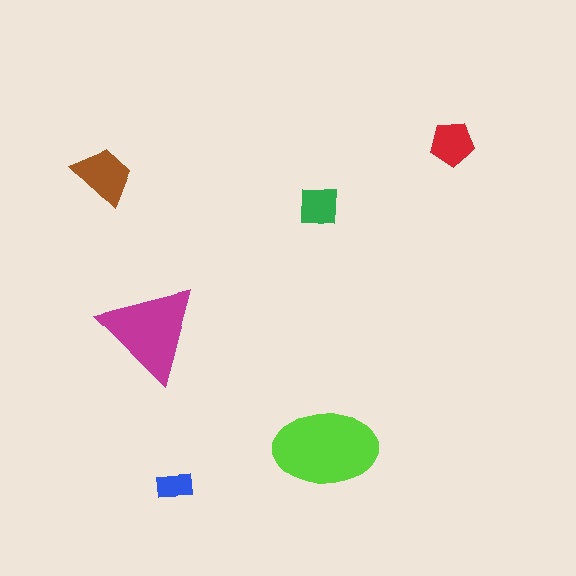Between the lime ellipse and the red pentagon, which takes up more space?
The lime ellipse.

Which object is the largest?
The lime ellipse.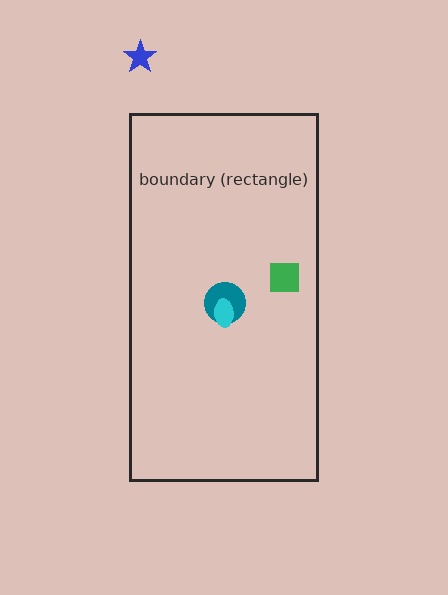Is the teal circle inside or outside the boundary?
Inside.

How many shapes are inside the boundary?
3 inside, 1 outside.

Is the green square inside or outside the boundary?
Inside.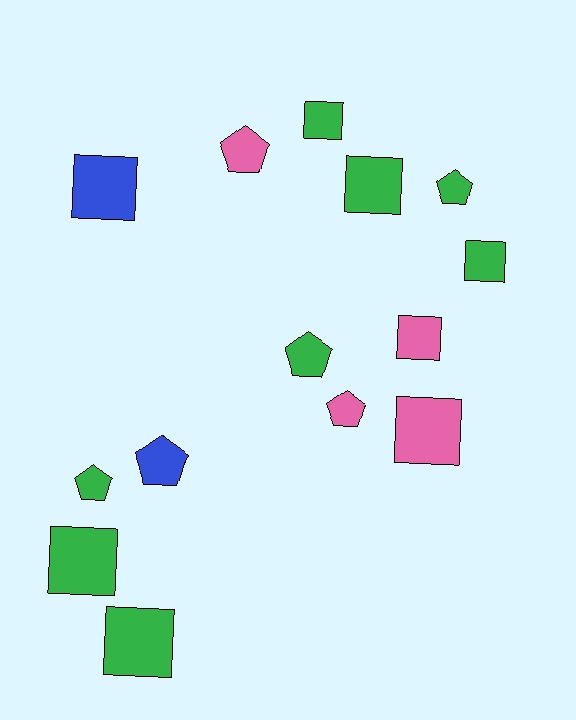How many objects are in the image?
There are 14 objects.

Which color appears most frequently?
Green, with 8 objects.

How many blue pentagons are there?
There is 1 blue pentagon.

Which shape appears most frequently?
Square, with 8 objects.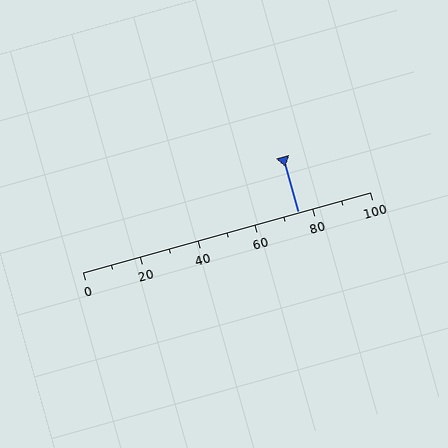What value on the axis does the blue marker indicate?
The marker indicates approximately 75.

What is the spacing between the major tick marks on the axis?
The major ticks are spaced 20 apart.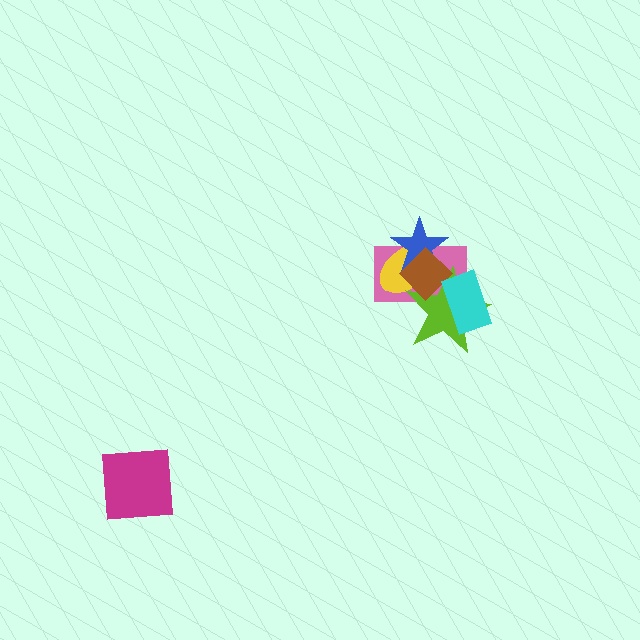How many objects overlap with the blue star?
3 objects overlap with the blue star.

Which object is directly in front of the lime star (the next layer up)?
The brown diamond is directly in front of the lime star.